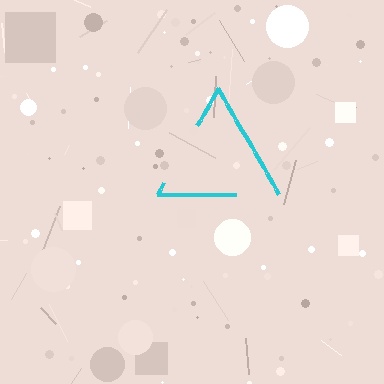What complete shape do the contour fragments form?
The contour fragments form a triangle.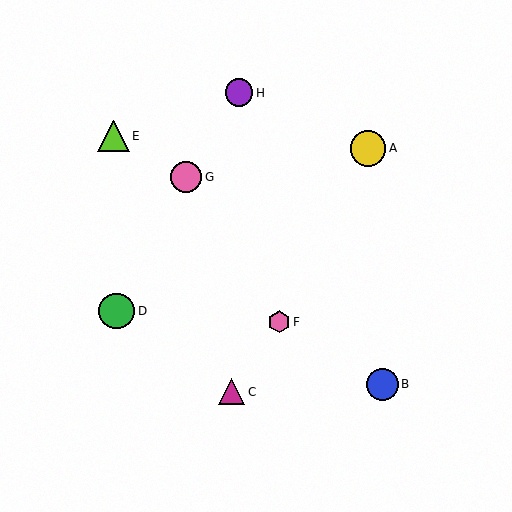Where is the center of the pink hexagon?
The center of the pink hexagon is at (279, 322).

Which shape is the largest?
The green circle (labeled D) is the largest.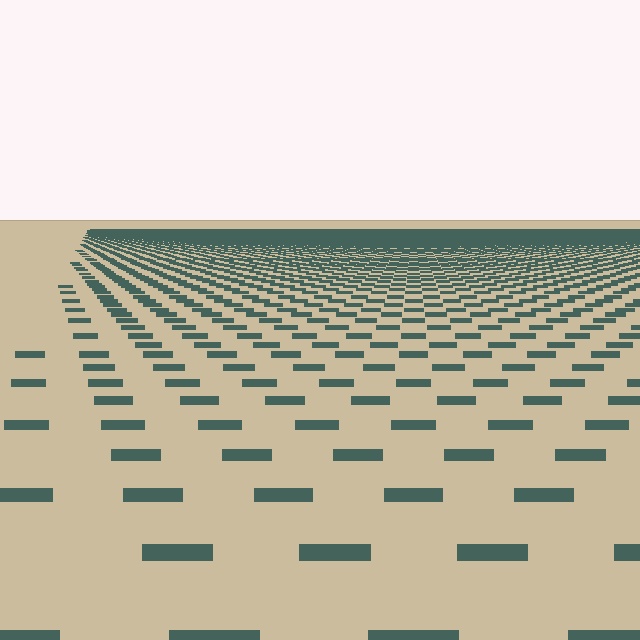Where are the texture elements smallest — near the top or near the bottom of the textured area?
Near the top.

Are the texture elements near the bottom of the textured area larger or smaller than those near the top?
Larger. Near the bottom, elements are closer to the viewer and appear at a bigger on-screen size.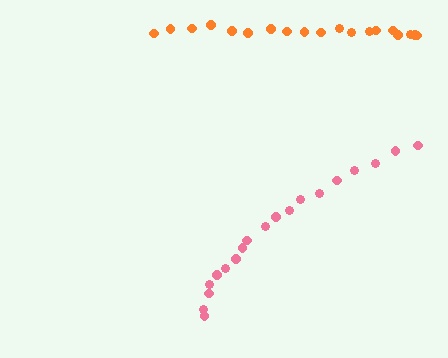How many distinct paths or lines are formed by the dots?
There are 2 distinct paths.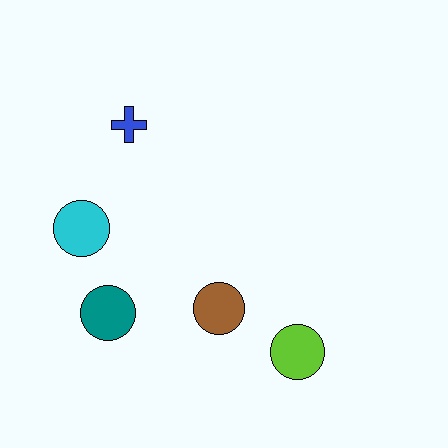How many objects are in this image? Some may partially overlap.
There are 5 objects.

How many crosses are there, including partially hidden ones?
There is 1 cross.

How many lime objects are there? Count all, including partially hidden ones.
There is 1 lime object.